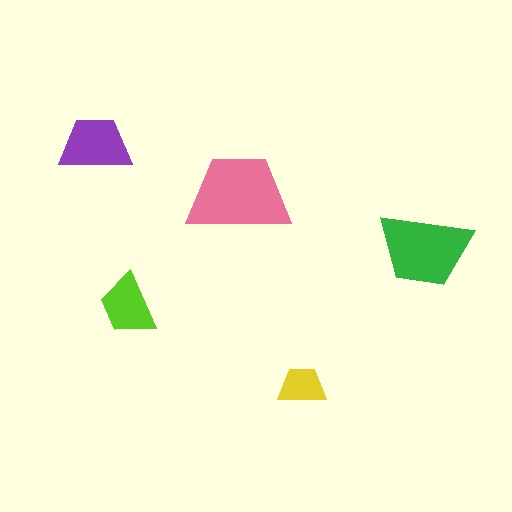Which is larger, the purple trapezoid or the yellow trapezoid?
The purple one.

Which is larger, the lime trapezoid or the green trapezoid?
The green one.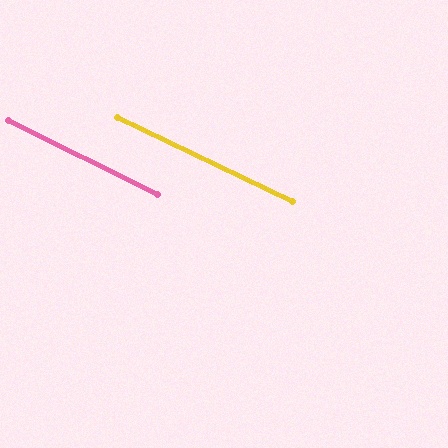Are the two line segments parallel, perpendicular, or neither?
Parallel — their directions differ by only 0.7°.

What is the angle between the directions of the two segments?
Approximately 1 degree.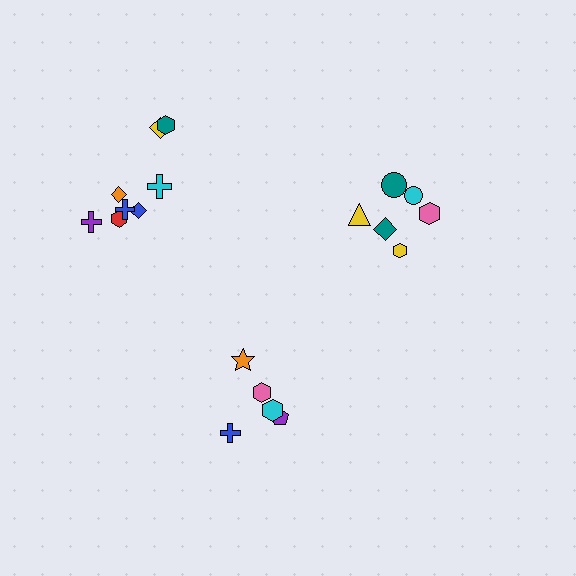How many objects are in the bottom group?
There are 5 objects.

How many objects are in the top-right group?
There are 6 objects.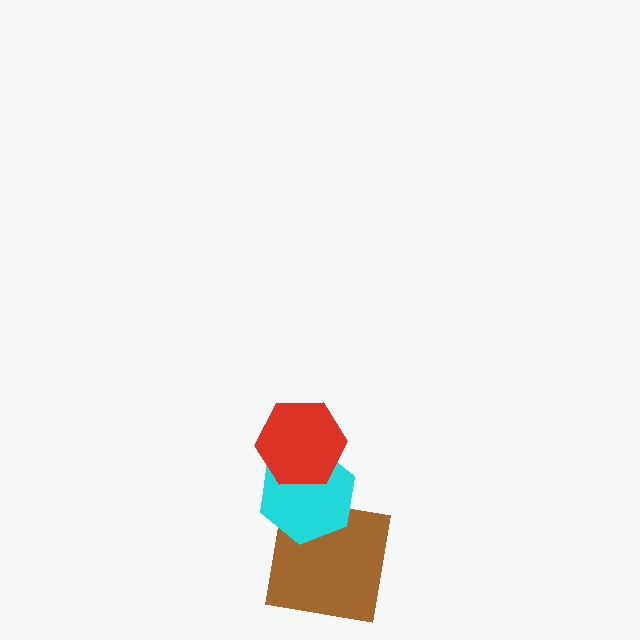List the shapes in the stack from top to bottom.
From top to bottom: the red hexagon, the cyan hexagon, the brown square.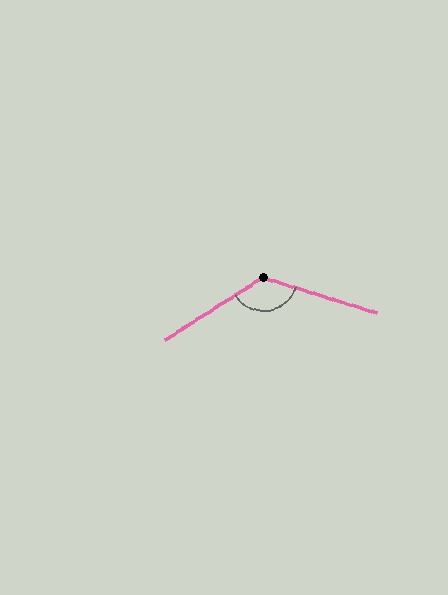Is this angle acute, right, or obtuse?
It is obtuse.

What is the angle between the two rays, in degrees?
Approximately 130 degrees.